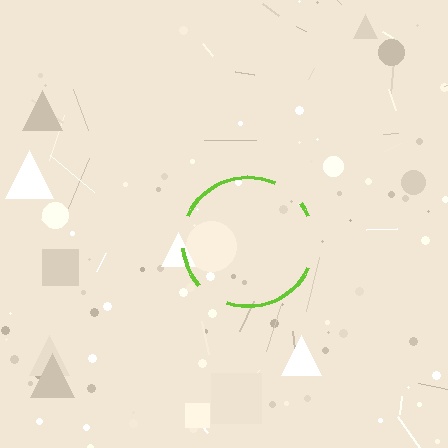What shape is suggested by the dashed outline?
The dashed outline suggests a circle.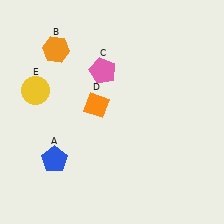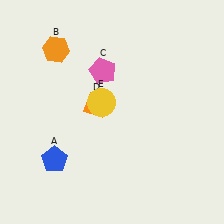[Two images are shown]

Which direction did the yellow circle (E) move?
The yellow circle (E) moved right.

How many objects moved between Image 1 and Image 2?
1 object moved between the two images.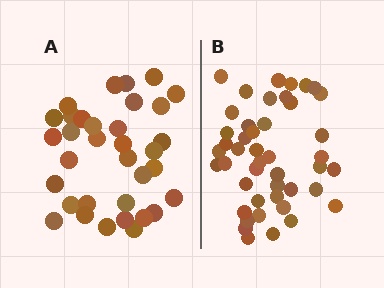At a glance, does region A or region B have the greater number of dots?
Region B (the right region) has more dots.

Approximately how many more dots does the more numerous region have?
Region B has roughly 12 or so more dots than region A.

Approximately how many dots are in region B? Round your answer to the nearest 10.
About 40 dots. (The exact count is 45, which rounds to 40.)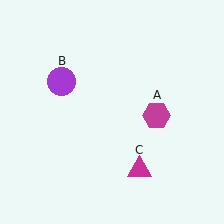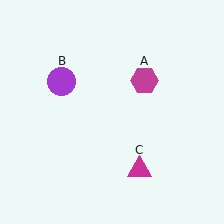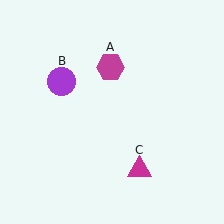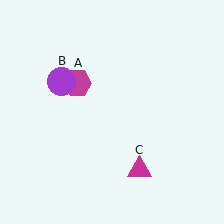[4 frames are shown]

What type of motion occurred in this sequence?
The magenta hexagon (object A) rotated counterclockwise around the center of the scene.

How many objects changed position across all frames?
1 object changed position: magenta hexagon (object A).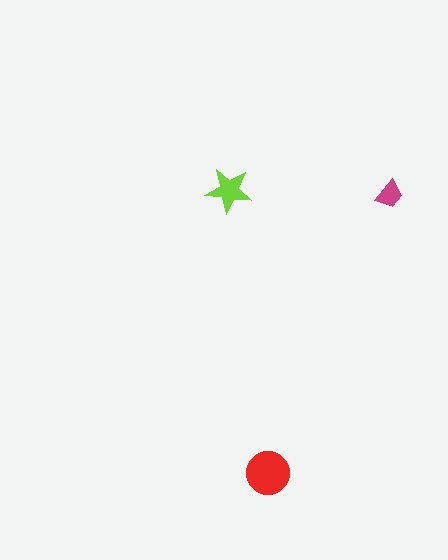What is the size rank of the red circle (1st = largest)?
1st.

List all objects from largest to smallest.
The red circle, the lime star, the magenta trapezoid.